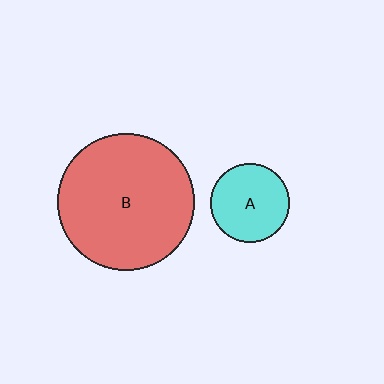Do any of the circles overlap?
No, none of the circles overlap.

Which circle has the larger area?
Circle B (red).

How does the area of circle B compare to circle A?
Approximately 3.0 times.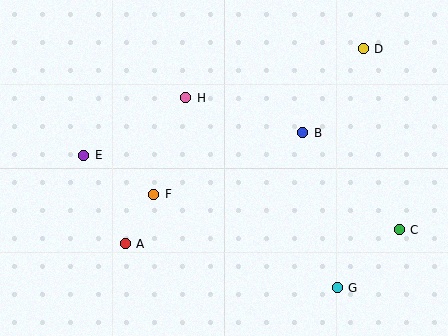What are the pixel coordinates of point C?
Point C is at (399, 230).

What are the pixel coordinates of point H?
Point H is at (186, 98).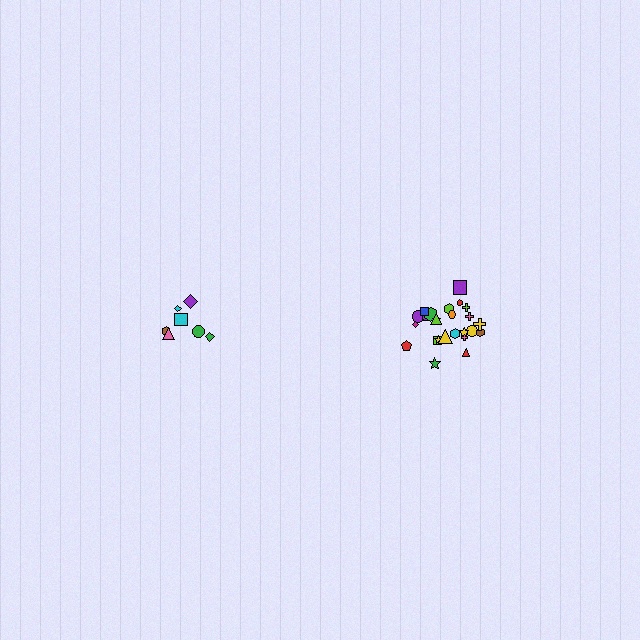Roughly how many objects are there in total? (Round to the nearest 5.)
Roughly 35 objects in total.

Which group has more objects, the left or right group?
The right group.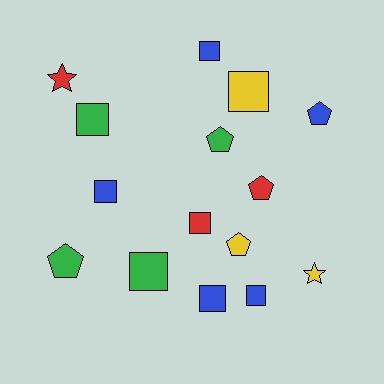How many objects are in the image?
There are 15 objects.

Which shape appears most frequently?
Square, with 8 objects.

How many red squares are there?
There is 1 red square.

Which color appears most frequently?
Blue, with 5 objects.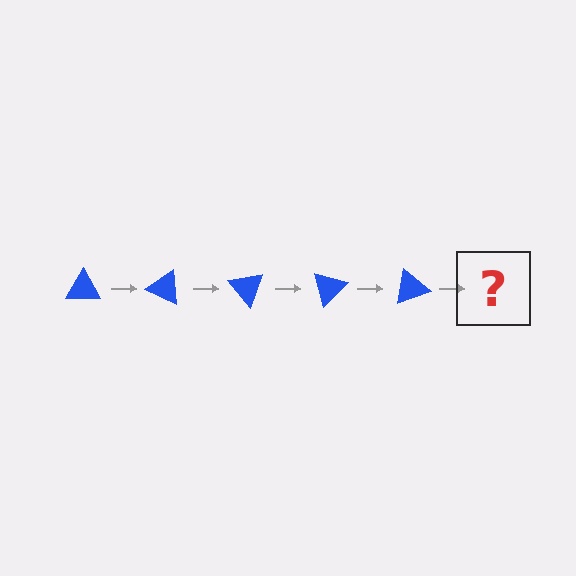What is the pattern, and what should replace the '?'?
The pattern is that the triangle rotates 25 degrees each step. The '?' should be a blue triangle rotated 125 degrees.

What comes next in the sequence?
The next element should be a blue triangle rotated 125 degrees.